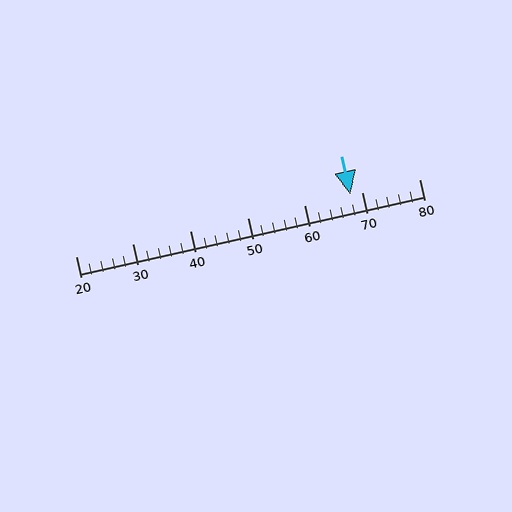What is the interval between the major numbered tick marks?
The major tick marks are spaced 10 units apart.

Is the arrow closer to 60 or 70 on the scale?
The arrow is closer to 70.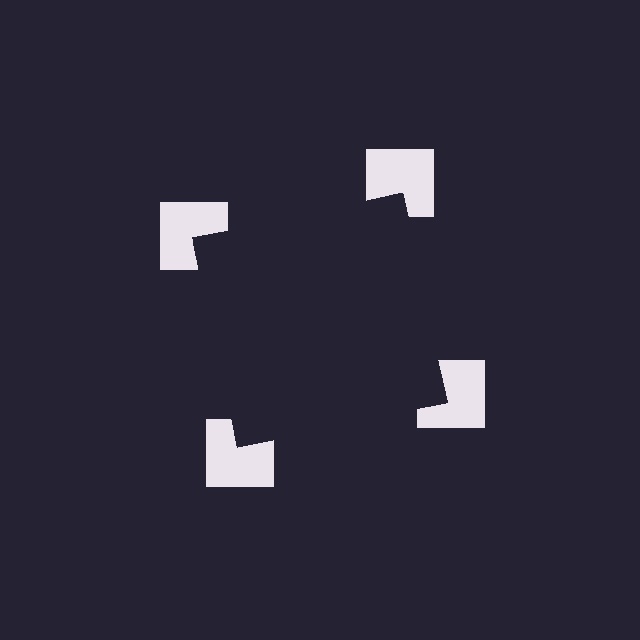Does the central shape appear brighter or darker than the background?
It typically appears slightly darker than the background, even though no actual brightness change is drawn.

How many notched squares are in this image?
There are 4 — one at each vertex of the illusory square.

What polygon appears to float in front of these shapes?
An illusory square — its edges are inferred from the aligned wedge cuts in the notched squares, not physically drawn.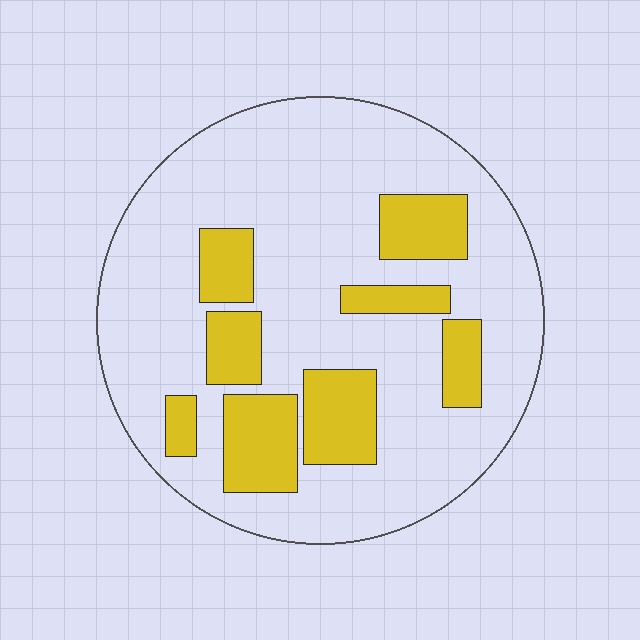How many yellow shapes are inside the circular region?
8.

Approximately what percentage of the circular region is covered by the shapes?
Approximately 25%.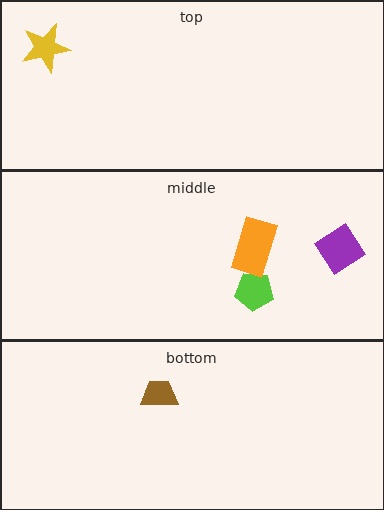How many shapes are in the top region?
1.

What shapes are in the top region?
The yellow star.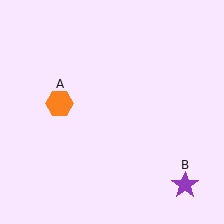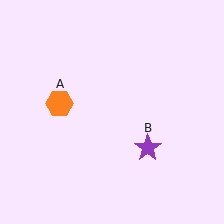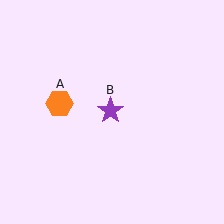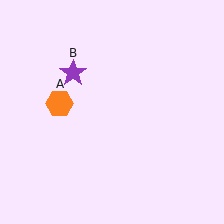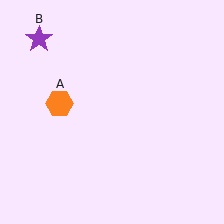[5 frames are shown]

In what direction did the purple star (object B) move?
The purple star (object B) moved up and to the left.